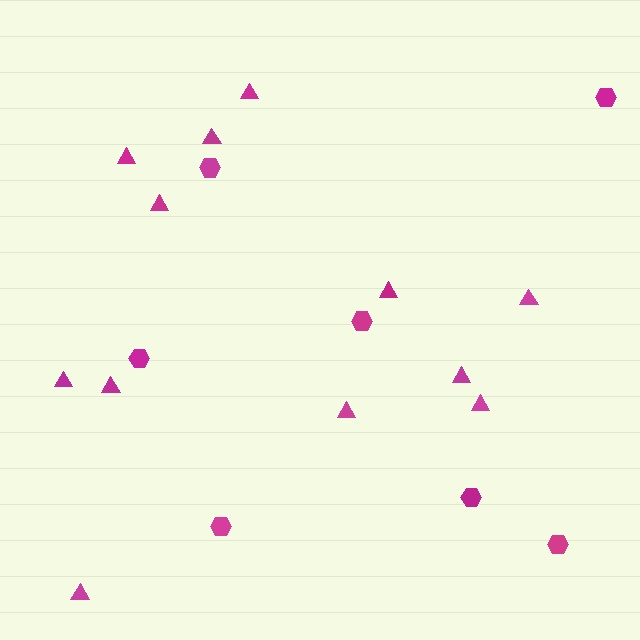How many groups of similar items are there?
There are 2 groups: one group of triangles (12) and one group of hexagons (7).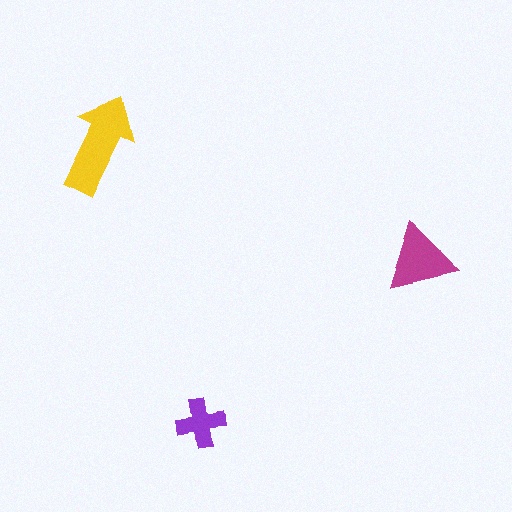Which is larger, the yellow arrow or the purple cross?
The yellow arrow.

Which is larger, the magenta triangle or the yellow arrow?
The yellow arrow.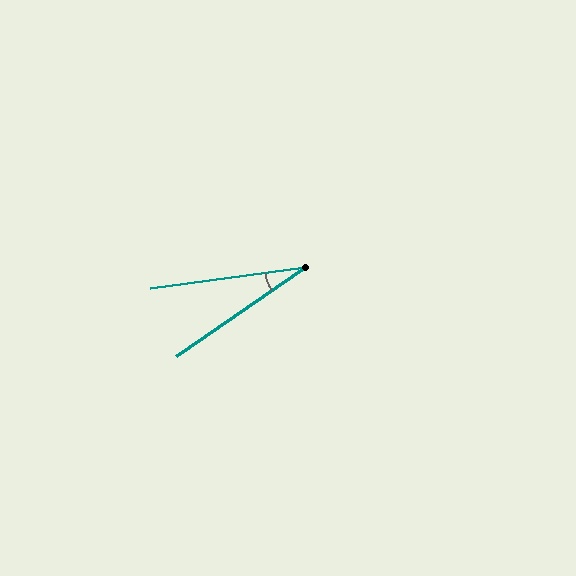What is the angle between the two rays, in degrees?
Approximately 27 degrees.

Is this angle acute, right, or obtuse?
It is acute.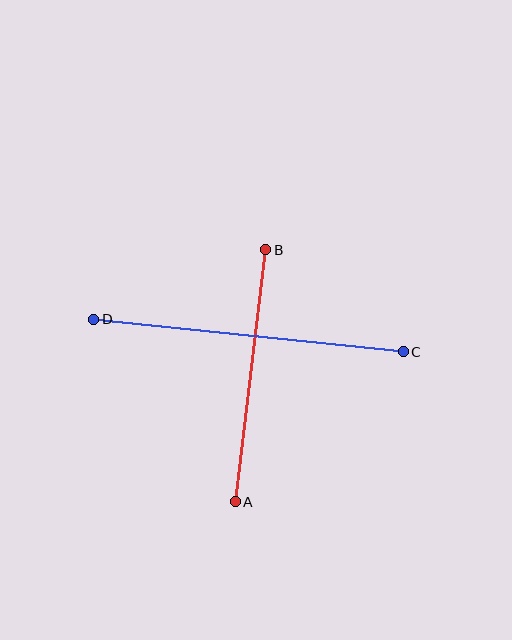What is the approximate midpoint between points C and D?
The midpoint is at approximately (249, 336) pixels.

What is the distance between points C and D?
The distance is approximately 311 pixels.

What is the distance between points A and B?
The distance is approximately 254 pixels.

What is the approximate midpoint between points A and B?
The midpoint is at approximately (250, 376) pixels.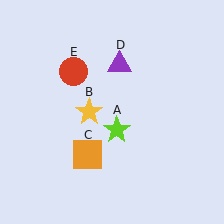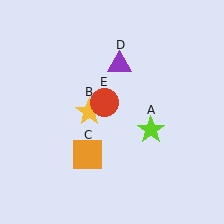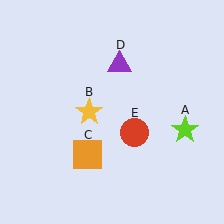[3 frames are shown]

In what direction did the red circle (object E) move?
The red circle (object E) moved down and to the right.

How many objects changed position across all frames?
2 objects changed position: lime star (object A), red circle (object E).